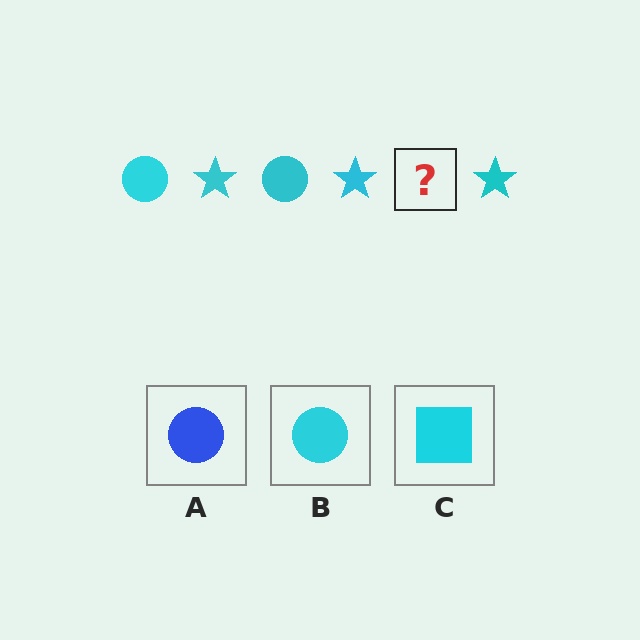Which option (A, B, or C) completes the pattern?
B.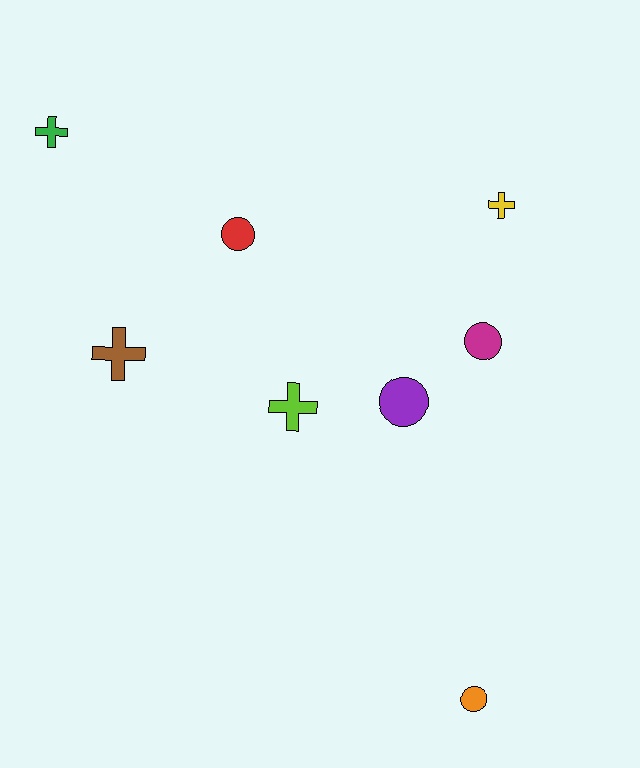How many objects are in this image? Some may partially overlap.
There are 8 objects.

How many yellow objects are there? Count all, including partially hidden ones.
There is 1 yellow object.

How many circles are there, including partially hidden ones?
There are 4 circles.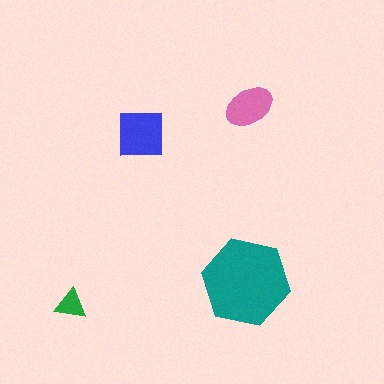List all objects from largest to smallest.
The teal hexagon, the blue square, the pink ellipse, the green triangle.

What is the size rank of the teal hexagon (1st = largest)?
1st.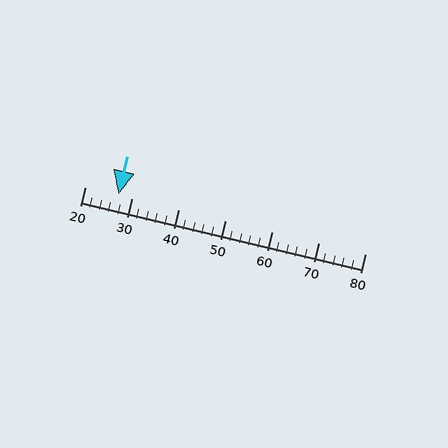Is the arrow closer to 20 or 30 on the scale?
The arrow is closer to 30.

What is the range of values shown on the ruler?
The ruler shows values from 20 to 80.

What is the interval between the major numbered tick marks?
The major tick marks are spaced 10 units apart.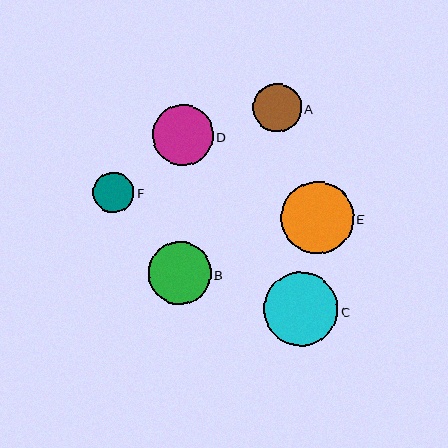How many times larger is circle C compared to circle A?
Circle C is approximately 1.5 times the size of circle A.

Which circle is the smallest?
Circle F is the smallest with a size of approximately 41 pixels.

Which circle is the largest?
Circle C is the largest with a size of approximately 74 pixels.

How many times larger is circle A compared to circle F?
Circle A is approximately 1.2 times the size of circle F.